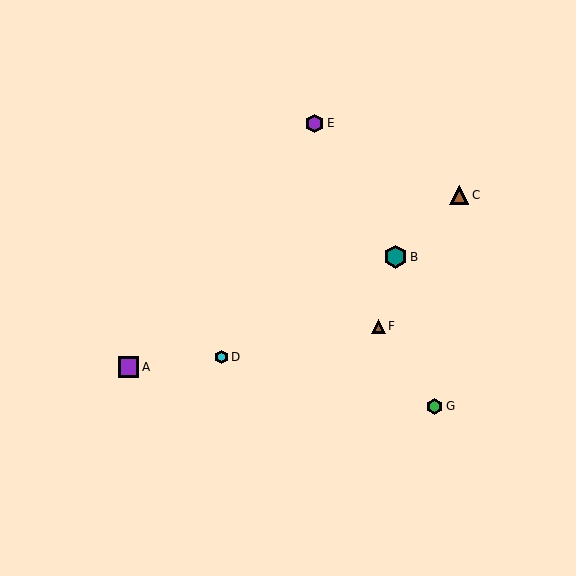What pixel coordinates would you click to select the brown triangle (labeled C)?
Click at (459, 195) to select the brown triangle C.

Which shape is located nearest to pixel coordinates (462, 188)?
The brown triangle (labeled C) at (459, 195) is nearest to that location.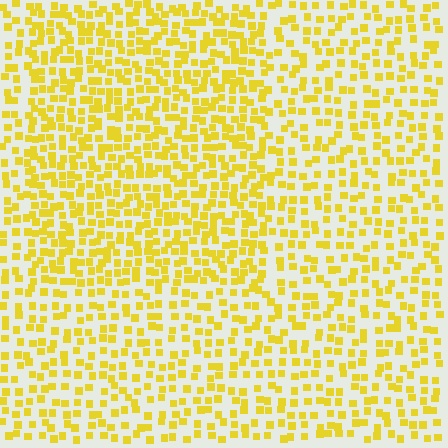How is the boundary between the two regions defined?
The boundary is defined by a change in element density (approximately 1.6x ratio). All elements are the same color, size, and shape.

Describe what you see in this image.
The image contains small yellow elements arranged at two different densities. A rectangle-shaped region is visible where the elements are more densely packed than the surrounding area.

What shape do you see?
I see a rectangle.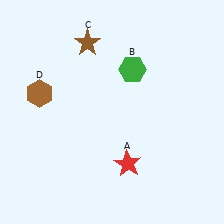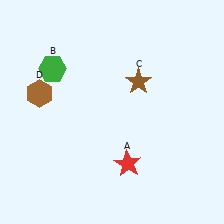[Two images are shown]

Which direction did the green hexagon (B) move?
The green hexagon (B) moved left.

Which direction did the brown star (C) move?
The brown star (C) moved right.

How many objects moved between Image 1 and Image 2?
2 objects moved between the two images.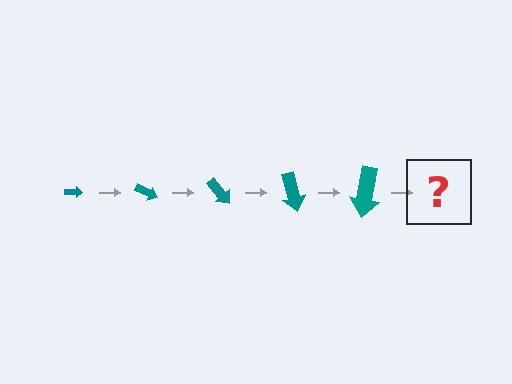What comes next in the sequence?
The next element should be an arrow, larger than the previous one and rotated 125 degrees from the start.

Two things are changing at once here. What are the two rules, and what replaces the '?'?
The two rules are that the arrow grows larger each step and it rotates 25 degrees each step. The '?' should be an arrow, larger than the previous one and rotated 125 degrees from the start.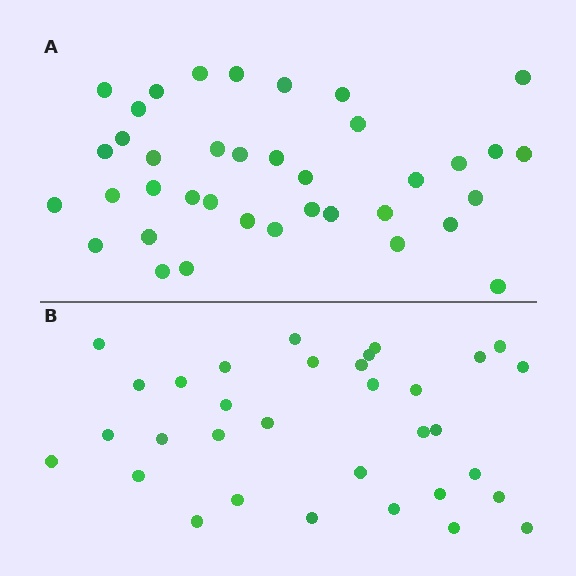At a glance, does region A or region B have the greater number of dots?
Region A (the top region) has more dots.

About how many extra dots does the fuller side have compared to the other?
Region A has about 5 more dots than region B.